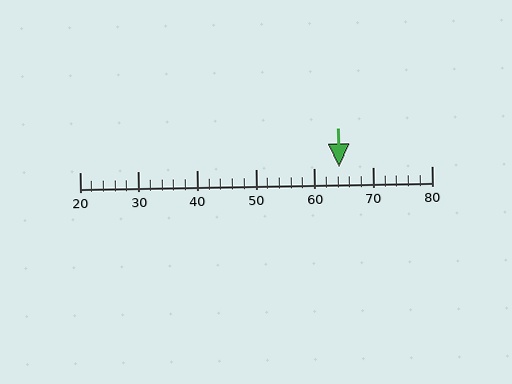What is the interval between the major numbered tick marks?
The major tick marks are spaced 10 units apart.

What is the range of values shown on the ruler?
The ruler shows values from 20 to 80.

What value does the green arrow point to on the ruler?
The green arrow points to approximately 64.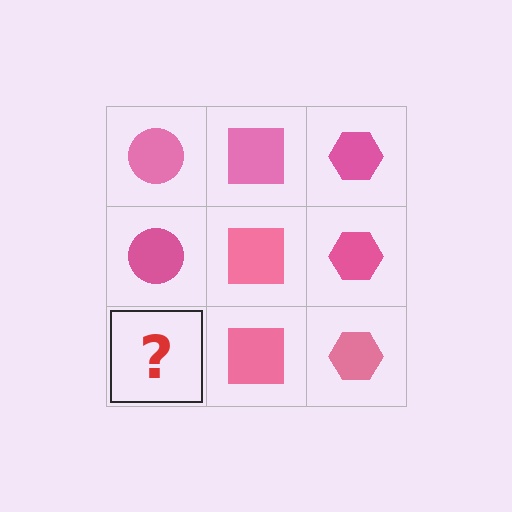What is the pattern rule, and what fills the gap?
The rule is that each column has a consistent shape. The gap should be filled with a pink circle.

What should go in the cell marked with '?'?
The missing cell should contain a pink circle.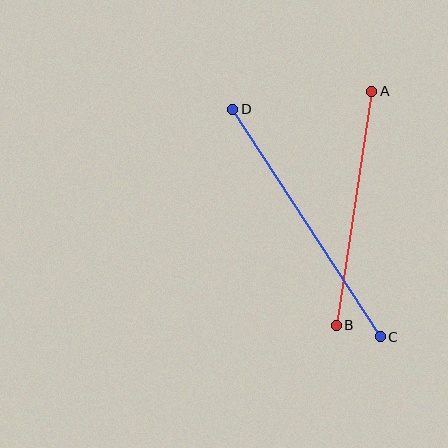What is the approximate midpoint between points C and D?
The midpoint is at approximately (307, 223) pixels.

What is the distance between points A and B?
The distance is approximately 236 pixels.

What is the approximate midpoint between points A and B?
The midpoint is at approximately (354, 208) pixels.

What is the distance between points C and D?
The distance is approximately 271 pixels.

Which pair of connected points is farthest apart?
Points C and D are farthest apart.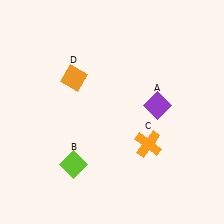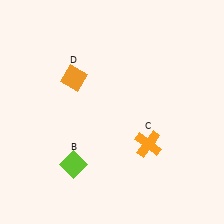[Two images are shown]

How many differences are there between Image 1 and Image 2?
There is 1 difference between the two images.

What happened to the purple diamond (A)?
The purple diamond (A) was removed in Image 2. It was in the top-right area of Image 1.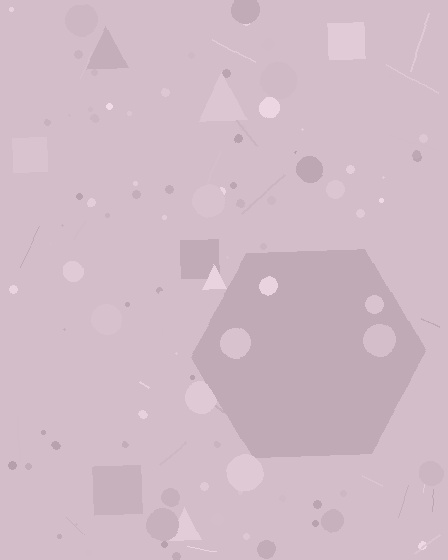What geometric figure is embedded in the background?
A hexagon is embedded in the background.